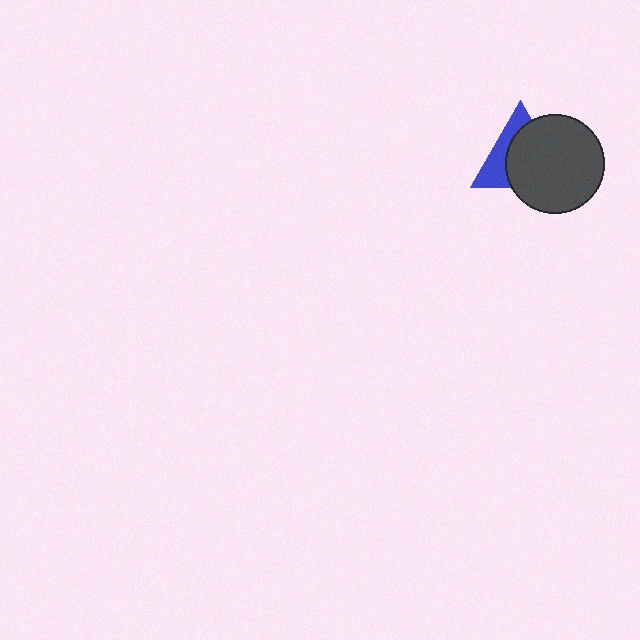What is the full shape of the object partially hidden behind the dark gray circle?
The partially hidden object is a blue triangle.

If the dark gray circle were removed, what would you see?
You would see the complete blue triangle.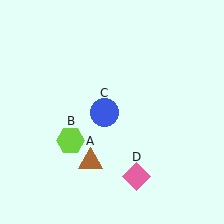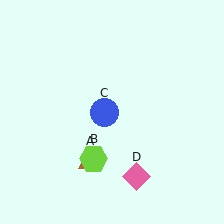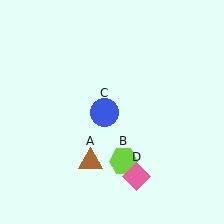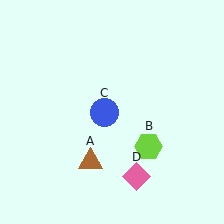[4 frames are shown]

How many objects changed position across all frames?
1 object changed position: lime hexagon (object B).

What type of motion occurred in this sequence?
The lime hexagon (object B) rotated counterclockwise around the center of the scene.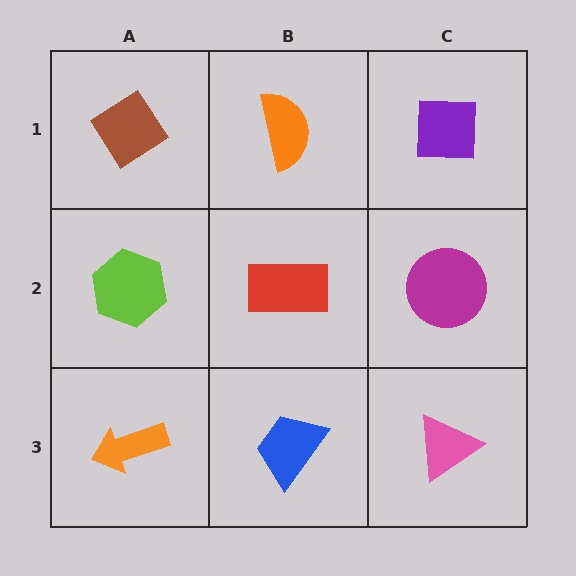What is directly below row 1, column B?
A red rectangle.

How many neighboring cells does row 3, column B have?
3.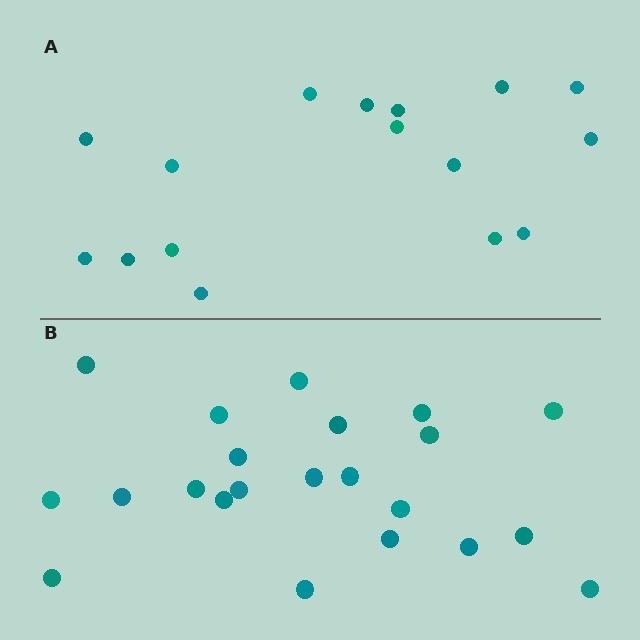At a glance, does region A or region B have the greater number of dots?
Region B (the bottom region) has more dots.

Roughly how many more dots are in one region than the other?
Region B has about 6 more dots than region A.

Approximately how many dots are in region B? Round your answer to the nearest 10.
About 20 dots. (The exact count is 22, which rounds to 20.)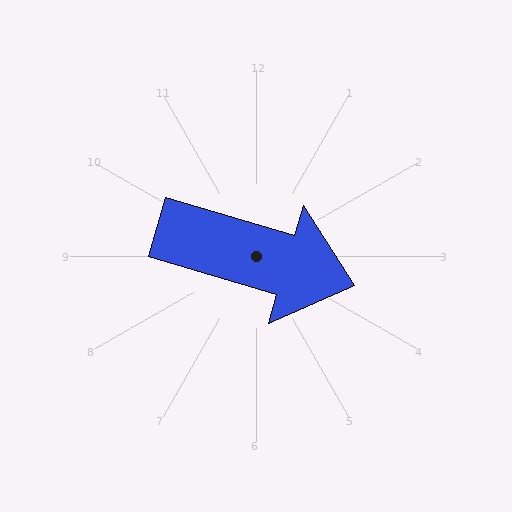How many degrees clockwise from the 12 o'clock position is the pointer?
Approximately 106 degrees.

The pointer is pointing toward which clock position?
Roughly 4 o'clock.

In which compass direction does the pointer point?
East.